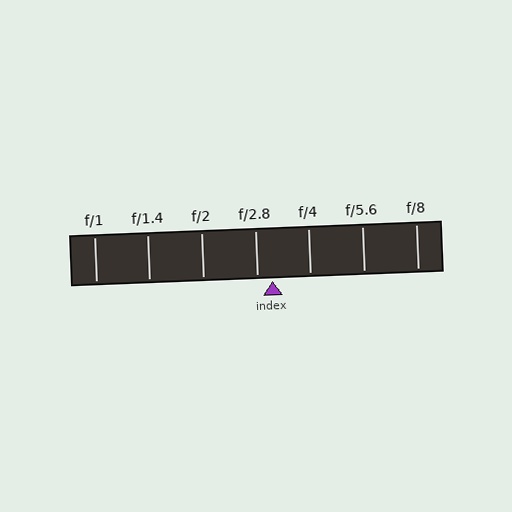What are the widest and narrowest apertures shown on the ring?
The widest aperture shown is f/1 and the narrowest is f/8.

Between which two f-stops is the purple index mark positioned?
The index mark is between f/2.8 and f/4.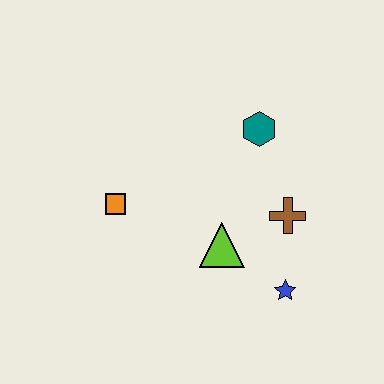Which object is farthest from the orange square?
The blue star is farthest from the orange square.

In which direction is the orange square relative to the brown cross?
The orange square is to the left of the brown cross.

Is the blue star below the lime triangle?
Yes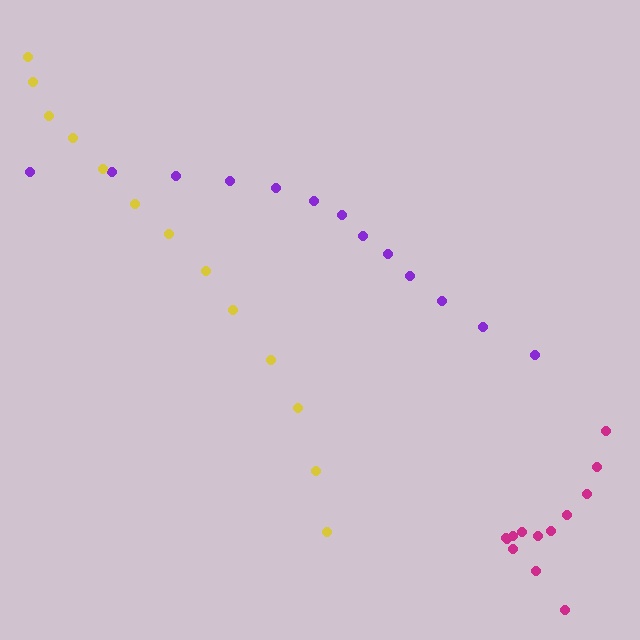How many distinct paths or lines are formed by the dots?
There are 3 distinct paths.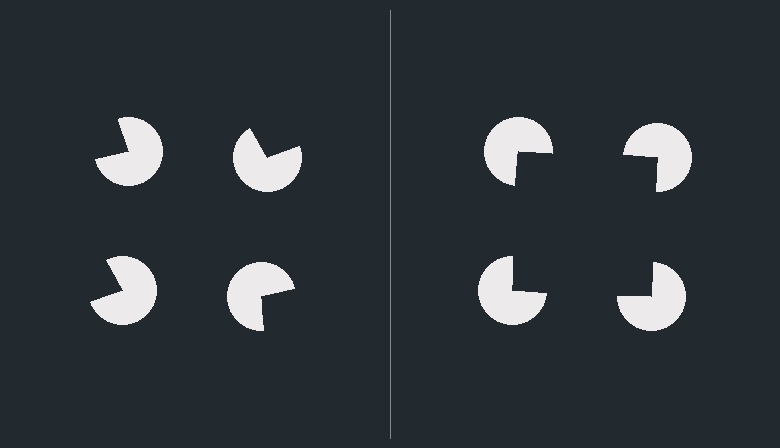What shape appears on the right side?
An illusory square.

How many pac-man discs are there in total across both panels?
8 — 4 on each side.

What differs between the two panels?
The pac-man discs are positioned identically on both sides; only the wedge orientations differ. On the right they align to a square; on the left they are misaligned.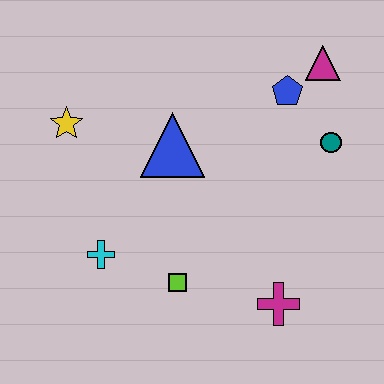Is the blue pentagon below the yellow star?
No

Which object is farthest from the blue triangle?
The magenta cross is farthest from the blue triangle.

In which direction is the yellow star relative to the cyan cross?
The yellow star is above the cyan cross.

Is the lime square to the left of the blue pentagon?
Yes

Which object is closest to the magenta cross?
The lime square is closest to the magenta cross.